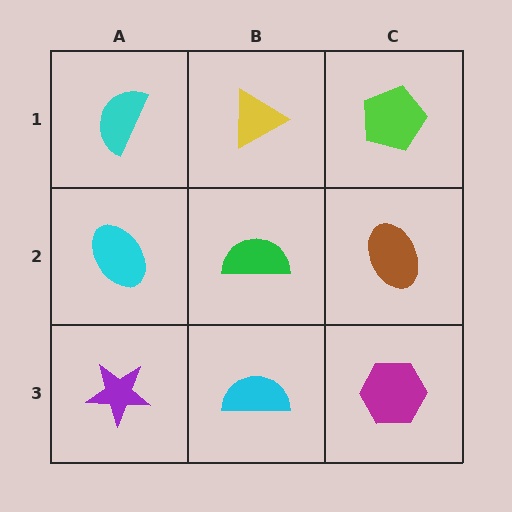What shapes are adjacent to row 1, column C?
A brown ellipse (row 2, column C), a yellow triangle (row 1, column B).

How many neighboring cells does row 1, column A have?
2.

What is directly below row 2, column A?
A purple star.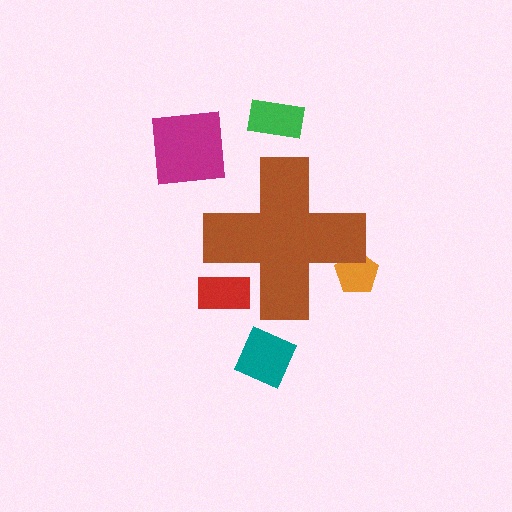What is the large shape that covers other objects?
A brown cross.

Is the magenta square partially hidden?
No, the magenta square is fully visible.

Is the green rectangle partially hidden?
No, the green rectangle is fully visible.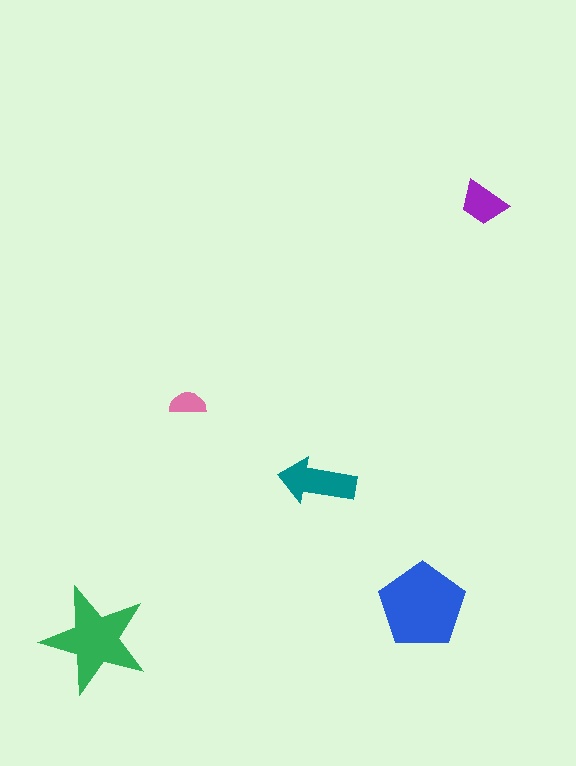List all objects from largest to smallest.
The blue pentagon, the green star, the teal arrow, the purple trapezoid, the pink semicircle.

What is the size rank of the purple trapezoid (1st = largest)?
4th.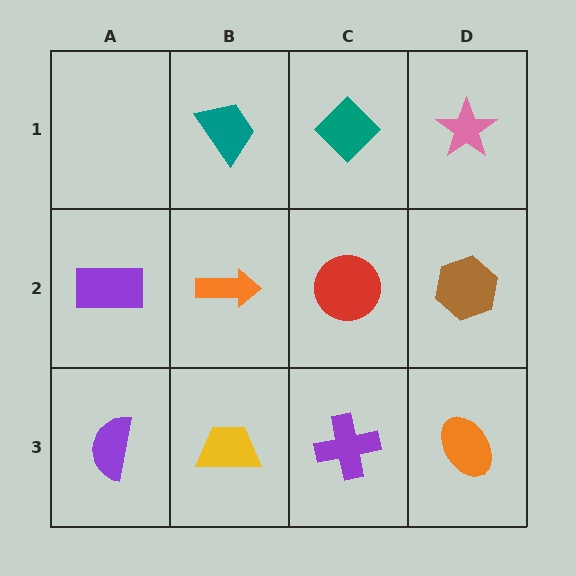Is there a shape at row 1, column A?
No, that cell is empty.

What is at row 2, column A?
A purple rectangle.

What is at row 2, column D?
A brown hexagon.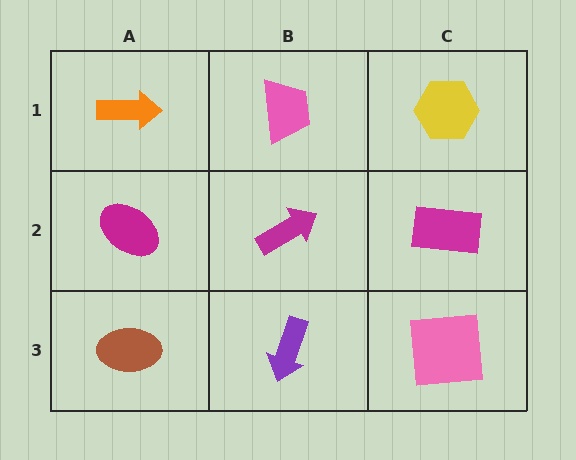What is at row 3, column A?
A brown ellipse.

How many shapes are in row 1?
3 shapes.